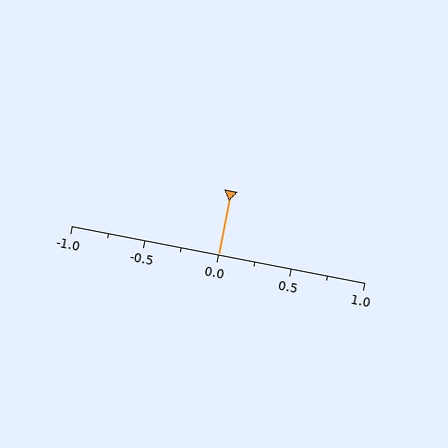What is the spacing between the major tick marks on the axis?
The major ticks are spaced 0.5 apart.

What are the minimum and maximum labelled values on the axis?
The axis runs from -1.0 to 1.0.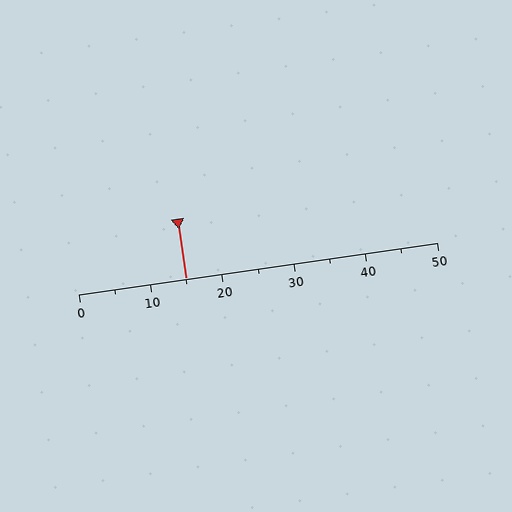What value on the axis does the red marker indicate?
The marker indicates approximately 15.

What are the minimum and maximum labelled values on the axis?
The axis runs from 0 to 50.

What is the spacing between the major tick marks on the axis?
The major ticks are spaced 10 apart.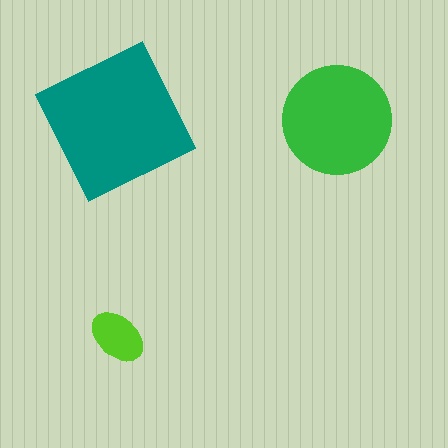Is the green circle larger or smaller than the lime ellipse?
Larger.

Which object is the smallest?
The lime ellipse.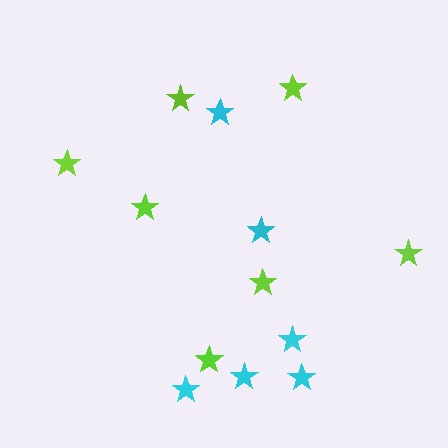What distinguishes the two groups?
There are 2 groups: one group of cyan stars (6) and one group of lime stars (7).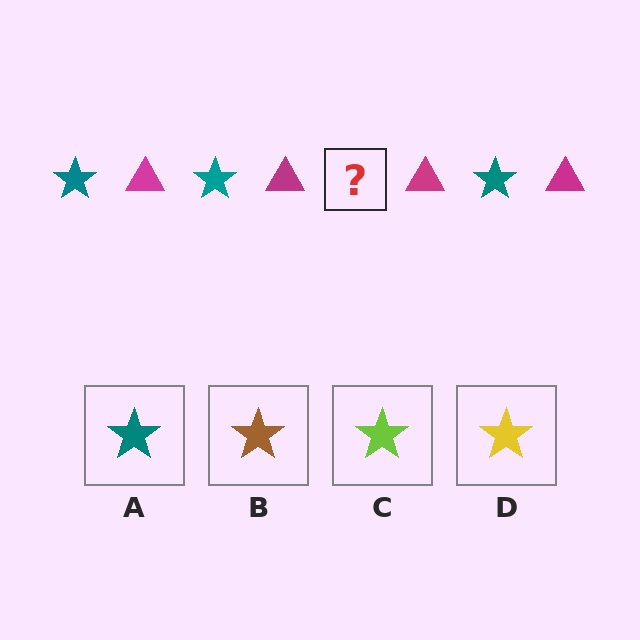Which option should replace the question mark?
Option A.